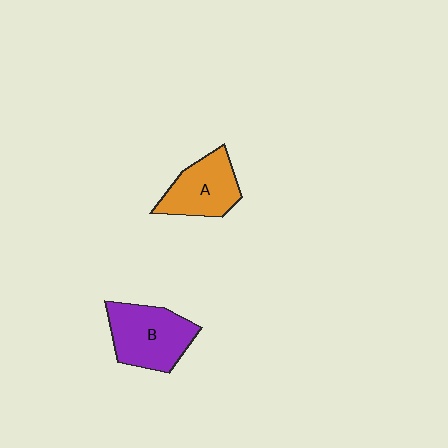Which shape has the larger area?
Shape B (purple).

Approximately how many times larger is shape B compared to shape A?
Approximately 1.2 times.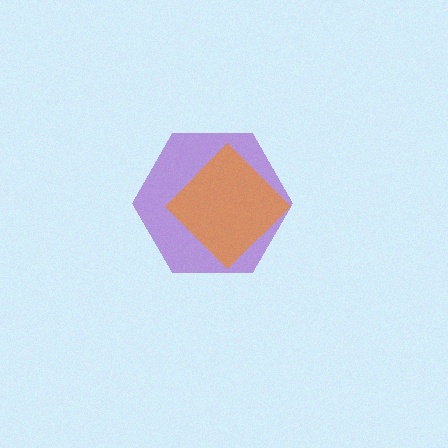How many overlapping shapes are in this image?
There are 2 overlapping shapes in the image.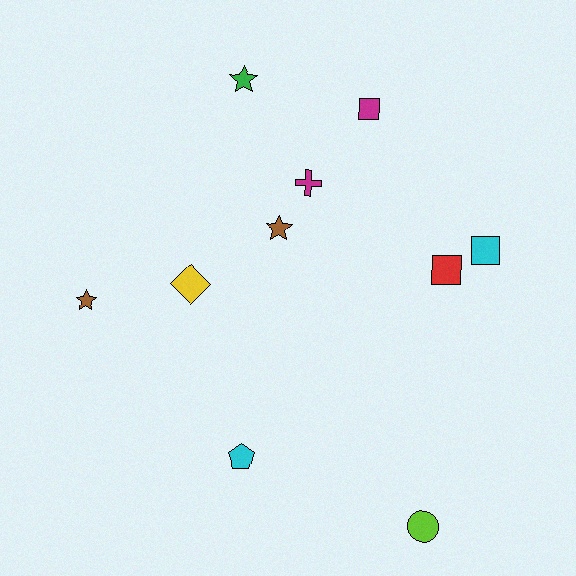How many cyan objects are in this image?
There are 2 cyan objects.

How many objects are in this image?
There are 10 objects.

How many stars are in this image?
There are 3 stars.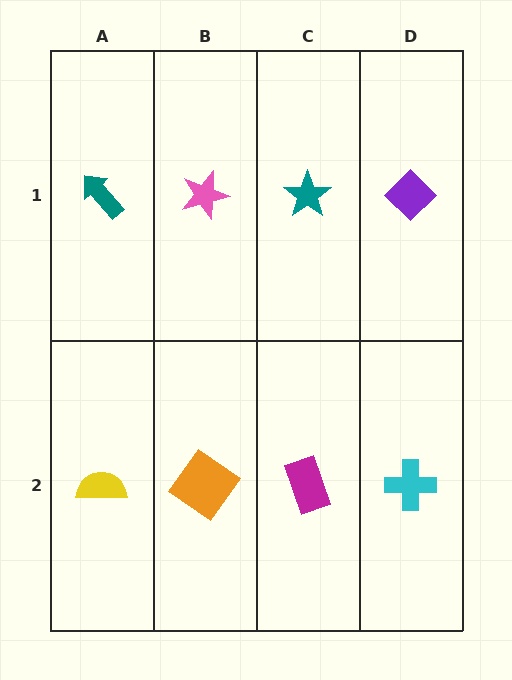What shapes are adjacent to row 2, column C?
A teal star (row 1, column C), an orange diamond (row 2, column B), a cyan cross (row 2, column D).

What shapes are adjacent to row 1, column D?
A cyan cross (row 2, column D), a teal star (row 1, column C).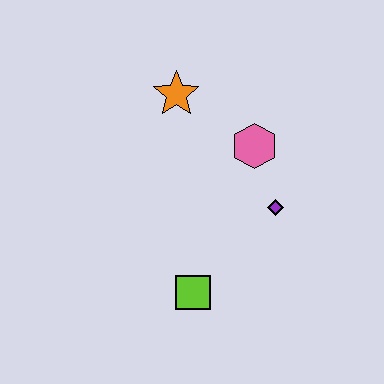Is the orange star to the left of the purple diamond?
Yes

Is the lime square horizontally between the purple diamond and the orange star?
Yes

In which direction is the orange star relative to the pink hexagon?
The orange star is to the left of the pink hexagon.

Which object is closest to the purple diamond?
The pink hexagon is closest to the purple diamond.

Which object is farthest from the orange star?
The lime square is farthest from the orange star.